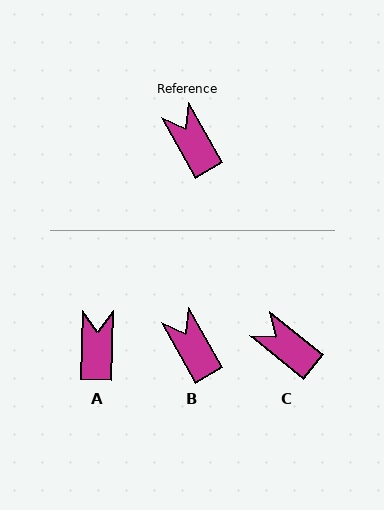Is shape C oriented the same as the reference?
No, it is off by about 22 degrees.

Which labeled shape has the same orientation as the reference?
B.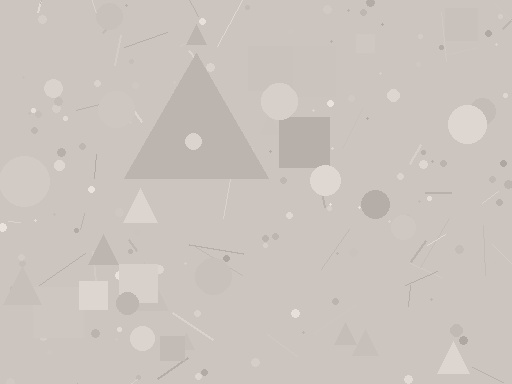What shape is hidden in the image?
A triangle is hidden in the image.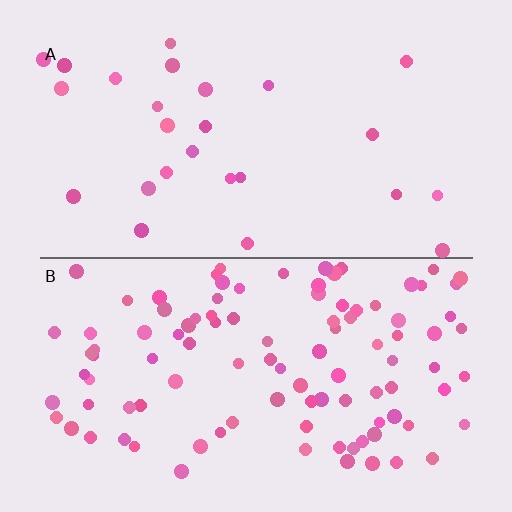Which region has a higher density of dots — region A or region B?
B (the bottom).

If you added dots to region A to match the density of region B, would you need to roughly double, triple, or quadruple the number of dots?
Approximately quadruple.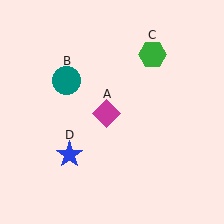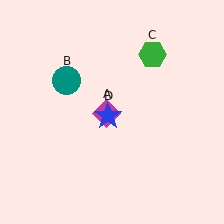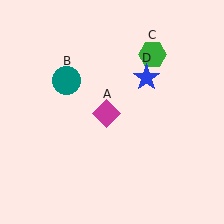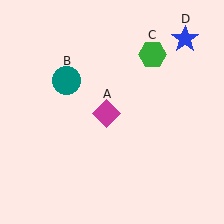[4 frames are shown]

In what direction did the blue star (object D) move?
The blue star (object D) moved up and to the right.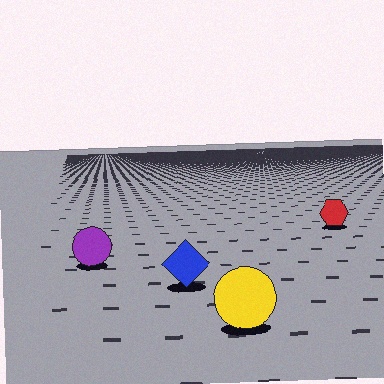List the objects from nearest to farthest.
From nearest to farthest: the yellow circle, the blue diamond, the purple circle, the red hexagon.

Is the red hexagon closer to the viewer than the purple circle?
No. The purple circle is closer — you can tell from the texture gradient: the ground texture is coarser near it.